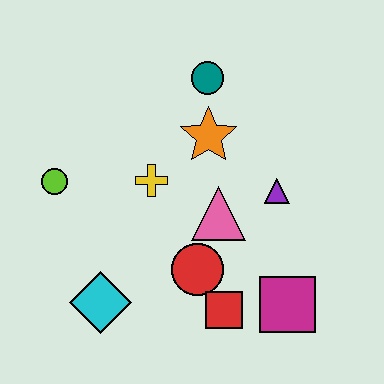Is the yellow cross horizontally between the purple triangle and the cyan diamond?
Yes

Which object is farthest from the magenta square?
The lime circle is farthest from the magenta square.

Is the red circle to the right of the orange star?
No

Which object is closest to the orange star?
The teal circle is closest to the orange star.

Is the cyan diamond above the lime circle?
No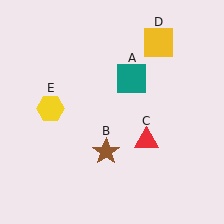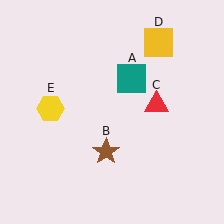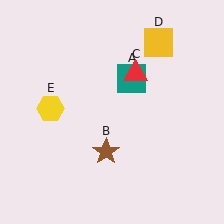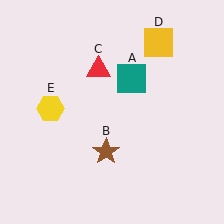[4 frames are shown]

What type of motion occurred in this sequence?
The red triangle (object C) rotated counterclockwise around the center of the scene.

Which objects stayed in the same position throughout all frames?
Teal square (object A) and brown star (object B) and yellow square (object D) and yellow hexagon (object E) remained stationary.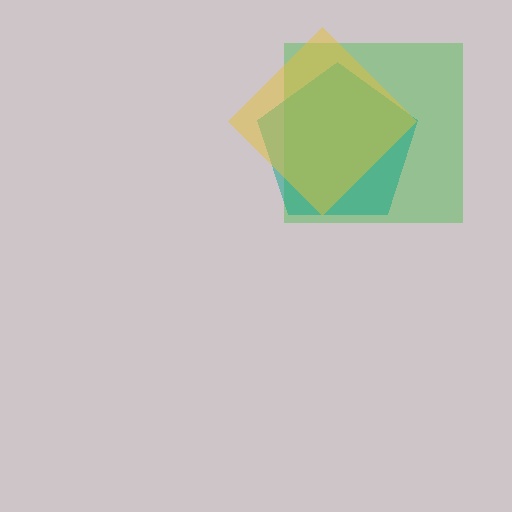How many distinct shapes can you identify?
There are 3 distinct shapes: a green square, a teal pentagon, a yellow diamond.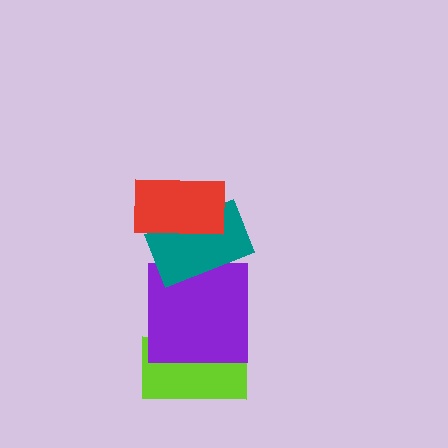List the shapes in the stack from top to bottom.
From top to bottom: the red rectangle, the teal rectangle, the purple square, the lime rectangle.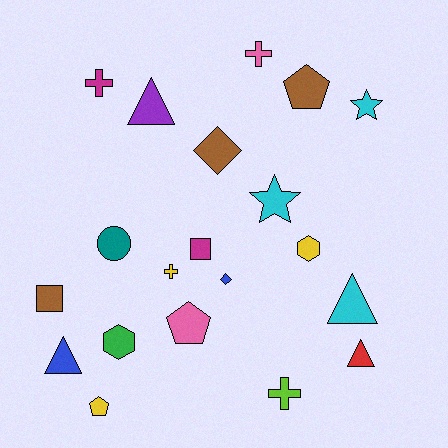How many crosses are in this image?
There are 4 crosses.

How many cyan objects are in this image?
There are 3 cyan objects.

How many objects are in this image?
There are 20 objects.